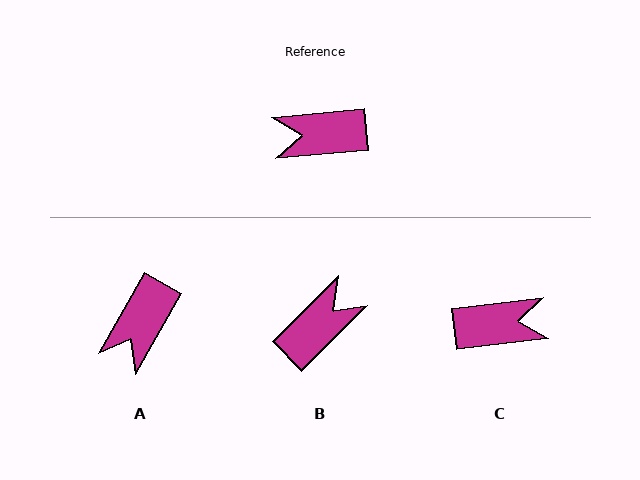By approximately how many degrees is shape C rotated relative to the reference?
Approximately 179 degrees clockwise.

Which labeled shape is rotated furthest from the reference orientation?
C, about 179 degrees away.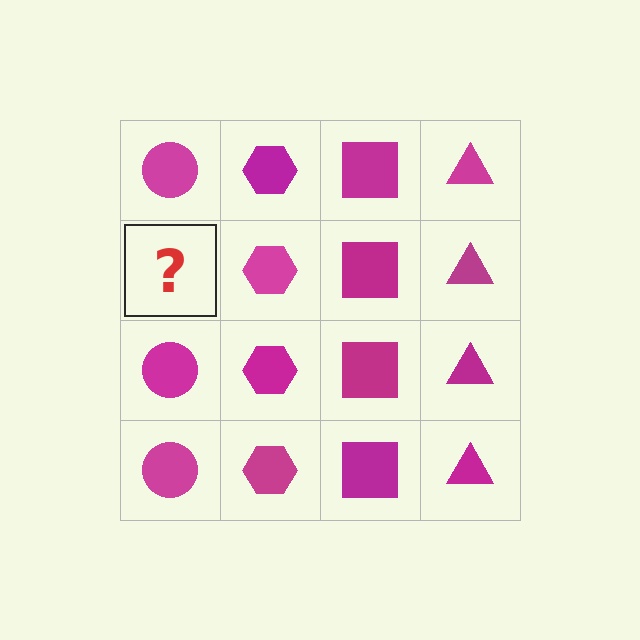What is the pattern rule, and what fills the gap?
The rule is that each column has a consistent shape. The gap should be filled with a magenta circle.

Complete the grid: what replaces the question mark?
The question mark should be replaced with a magenta circle.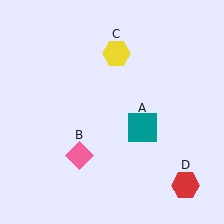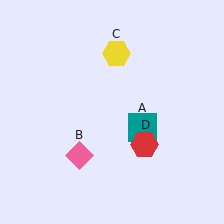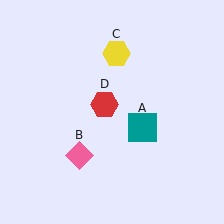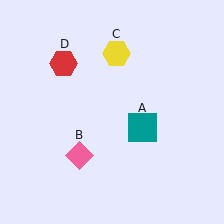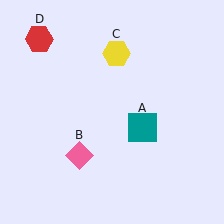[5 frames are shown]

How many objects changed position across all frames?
1 object changed position: red hexagon (object D).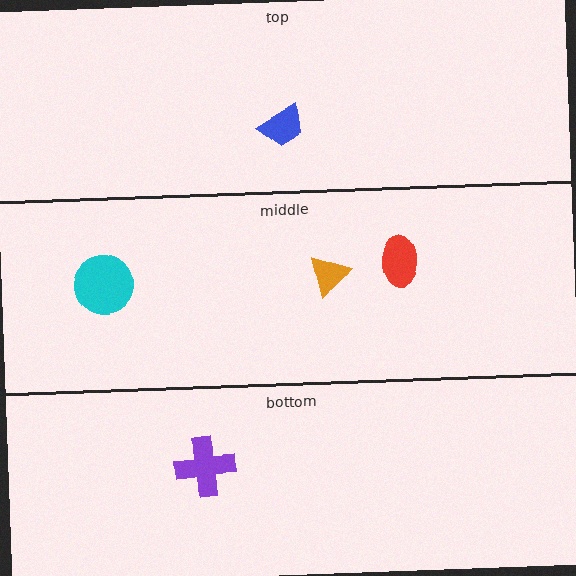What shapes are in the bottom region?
The purple cross.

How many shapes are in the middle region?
3.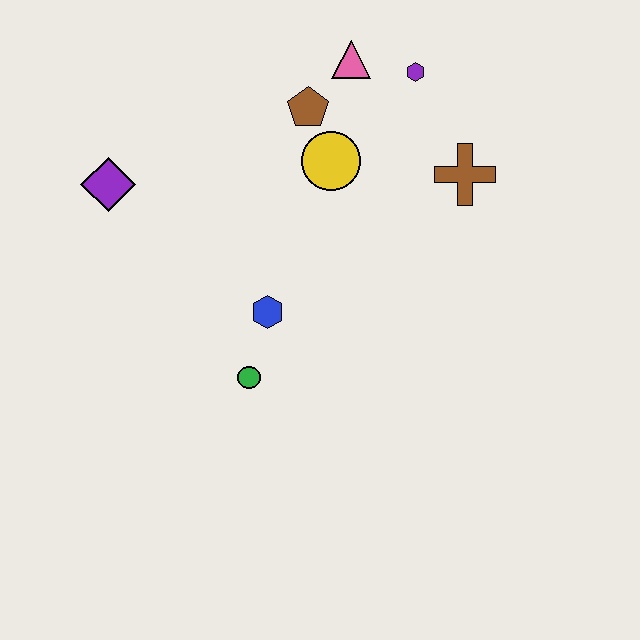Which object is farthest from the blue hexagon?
The purple hexagon is farthest from the blue hexagon.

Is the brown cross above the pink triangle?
No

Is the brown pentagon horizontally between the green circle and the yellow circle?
Yes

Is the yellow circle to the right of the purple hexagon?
No